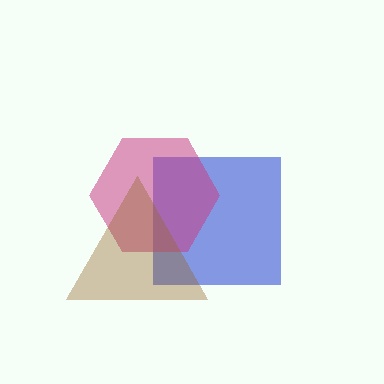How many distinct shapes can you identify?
There are 3 distinct shapes: a blue square, a magenta hexagon, a brown triangle.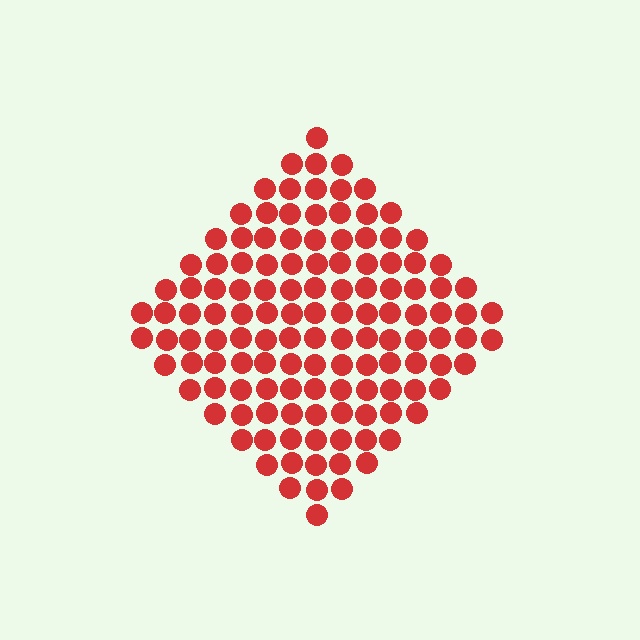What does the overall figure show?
The overall figure shows a diamond.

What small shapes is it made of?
It is made of small circles.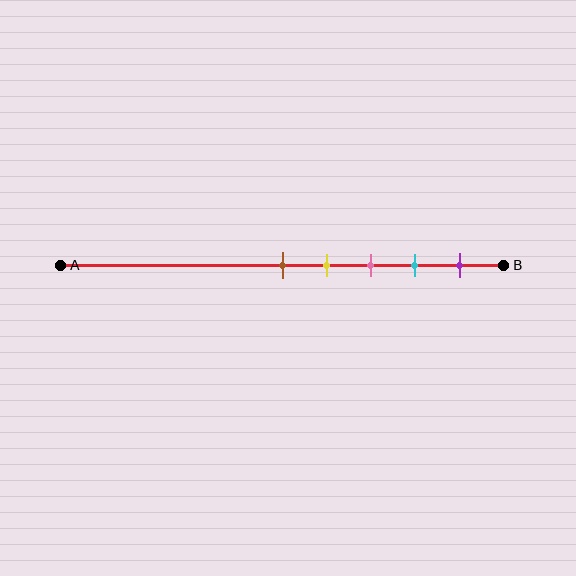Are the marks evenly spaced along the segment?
Yes, the marks are approximately evenly spaced.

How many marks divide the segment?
There are 5 marks dividing the segment.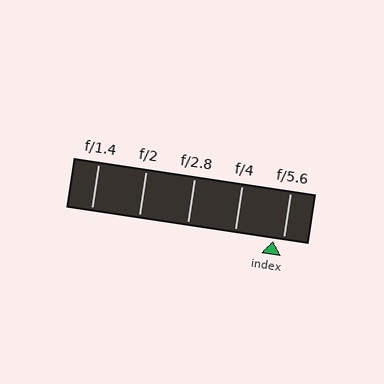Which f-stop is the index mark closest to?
The index mark is closest to f/5.6.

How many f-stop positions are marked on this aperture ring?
There are 5 f-stop positions marked.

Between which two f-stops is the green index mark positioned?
The index mark is between f/4 and f/5.6.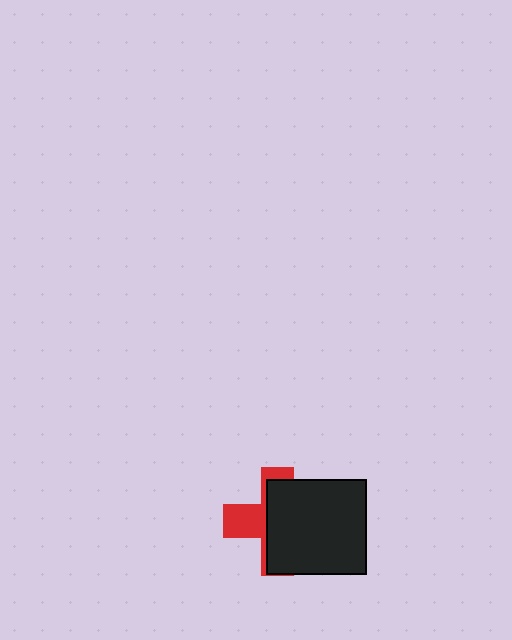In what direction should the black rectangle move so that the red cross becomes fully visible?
The black rectangle should move right. That is the shortest direction to clear the overlap and leave the red cross fully visible.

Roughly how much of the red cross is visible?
A small part of it is visible (roughly 34%).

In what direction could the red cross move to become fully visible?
The red cross could move left. That would shift it out from behind the black rectangle entirely.